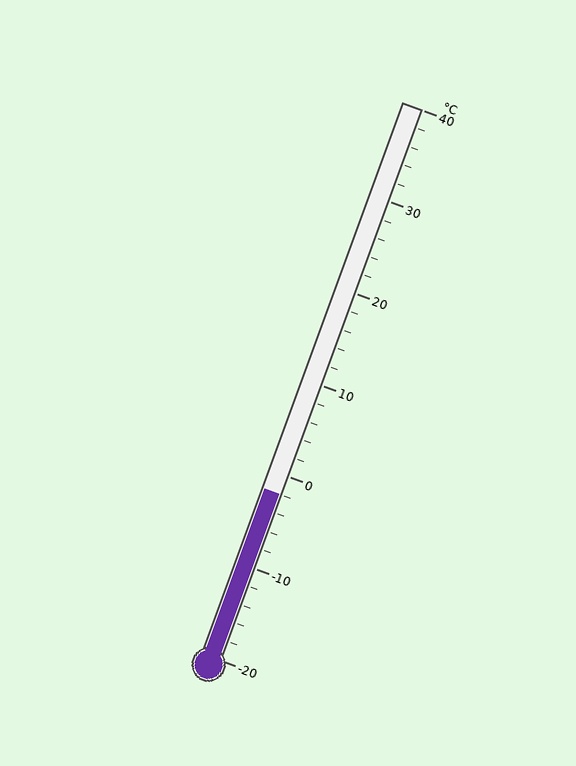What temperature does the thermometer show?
The thermometer shows approximately -2°C.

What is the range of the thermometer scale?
The thermometer scale ranges from -20°C to 40°C.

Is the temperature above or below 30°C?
The temperature is below 30°C.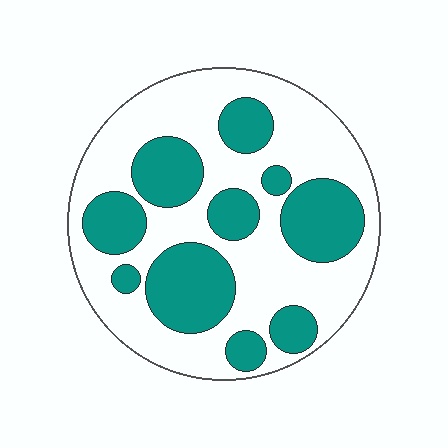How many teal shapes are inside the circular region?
10.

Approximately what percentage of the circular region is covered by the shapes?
Approximately 35%.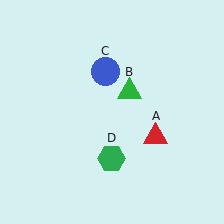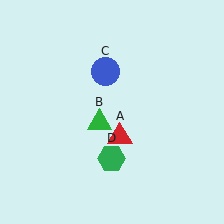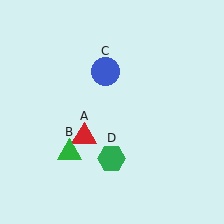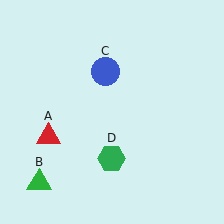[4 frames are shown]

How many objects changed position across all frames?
2 objects changed position: red triangle (object A), green triangle (object B).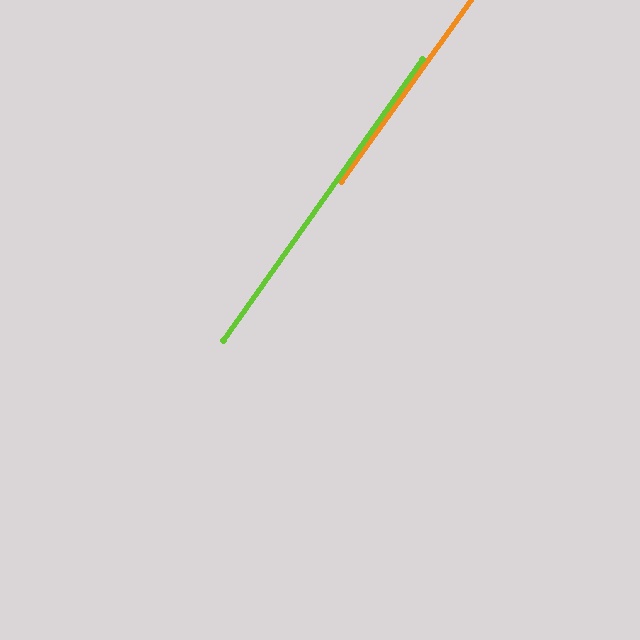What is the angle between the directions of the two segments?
Approximately 0 degrees.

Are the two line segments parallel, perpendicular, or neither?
Parallel — their directions differ by only 0.2°.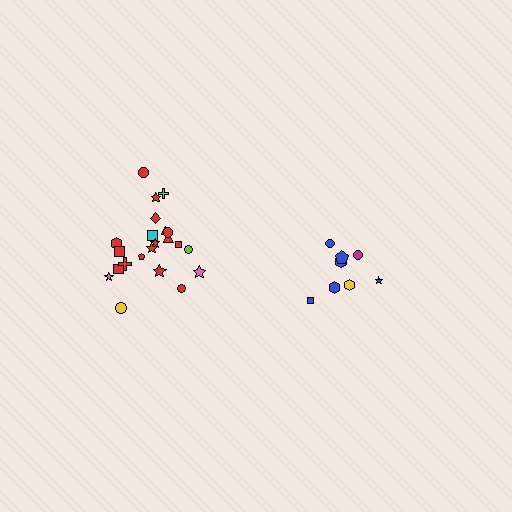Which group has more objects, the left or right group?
The left group.